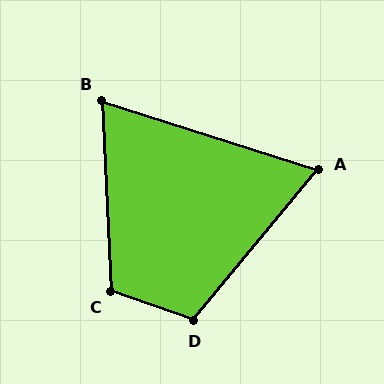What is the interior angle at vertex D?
Approximately 110 degrees (obtuse).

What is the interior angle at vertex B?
Approximately 70 degrees (acute).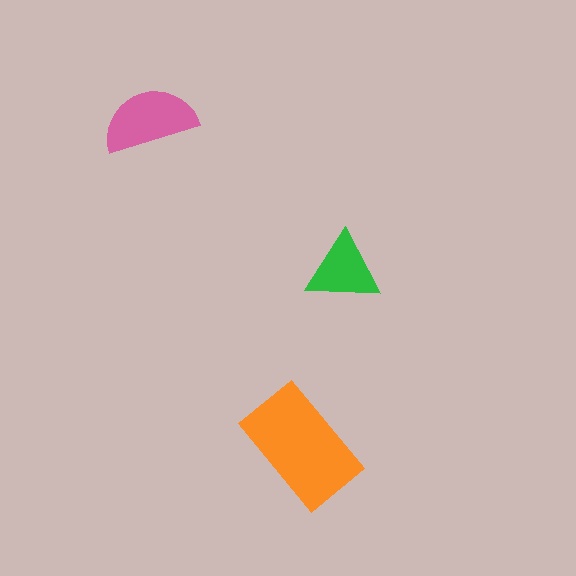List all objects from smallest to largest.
The green triangle, the pink semicircle, the orange rectangle.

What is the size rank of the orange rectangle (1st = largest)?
1st.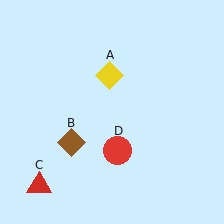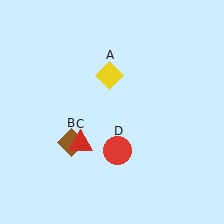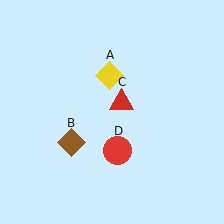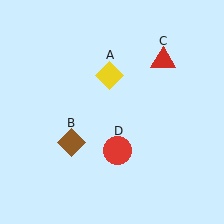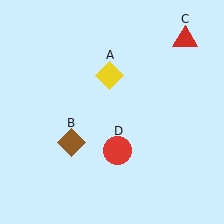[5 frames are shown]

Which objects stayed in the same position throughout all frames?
Yellow diamond (object A) and brown diamond (object B) and red circle (object D) remained stationary.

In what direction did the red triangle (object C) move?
The red triangle (object C) moved up and to the right.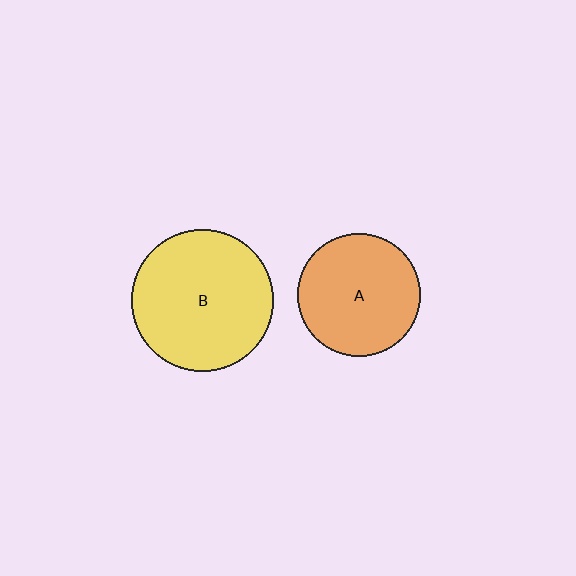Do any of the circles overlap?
No, none of the circles overlap.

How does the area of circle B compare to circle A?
Approximately 1.3 times.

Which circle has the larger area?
Circle B (yellow).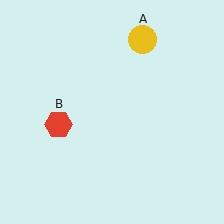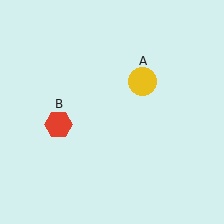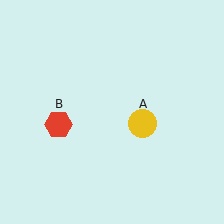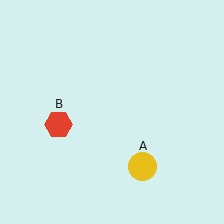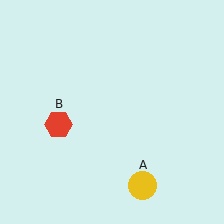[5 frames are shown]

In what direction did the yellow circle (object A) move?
The yellow circle (object A) moved down.